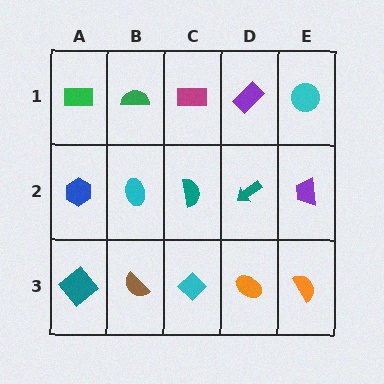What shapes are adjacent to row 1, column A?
A blue hexagon (row 2, column A), a green semicircle (row 1, column B).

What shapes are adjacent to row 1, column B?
A cyan ellipse (row 2, column B), a green rectangle (row 1, column A), a magenta rectangle (row 1, column C).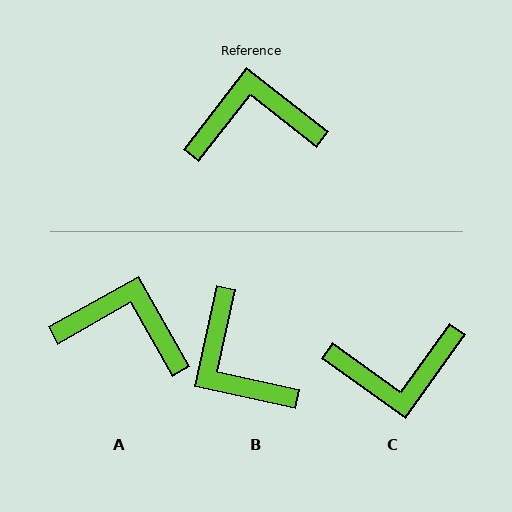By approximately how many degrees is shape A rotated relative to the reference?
Approximately 23 degrees clockwise.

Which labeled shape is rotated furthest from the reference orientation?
C, about 177 degrees away.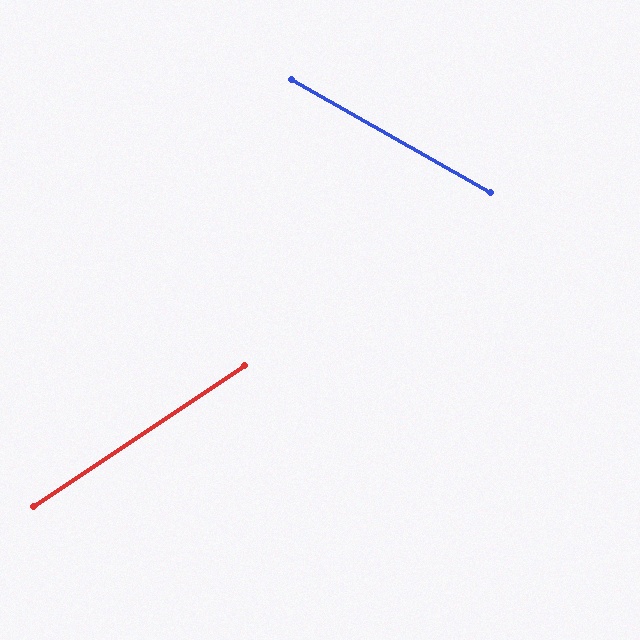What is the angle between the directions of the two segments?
Approximately 63 degrees.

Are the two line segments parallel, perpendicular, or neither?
Neither parallel nor perpendicular — they differ by about 63°.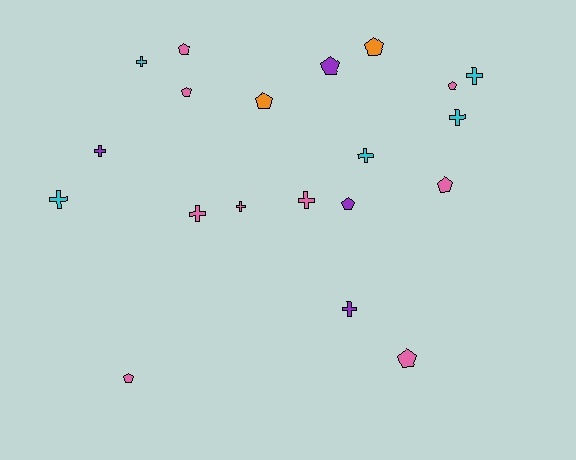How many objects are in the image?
There are 20 objects.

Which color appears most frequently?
Pink, with 9 objects.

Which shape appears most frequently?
Pentagon, with 10 objects.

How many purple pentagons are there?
There are 2 purple pentagons.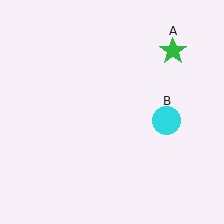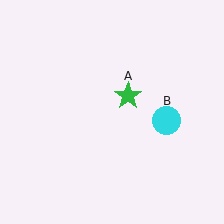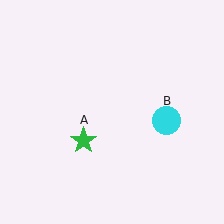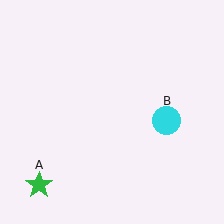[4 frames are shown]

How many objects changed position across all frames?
1 object changed position: green star (object A).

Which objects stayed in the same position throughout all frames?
Cyan circle (object B) remained stationary.